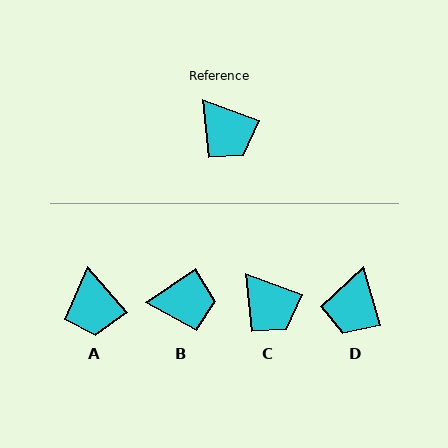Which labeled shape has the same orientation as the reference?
C.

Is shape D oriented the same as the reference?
No, it is off by about 54 degrees.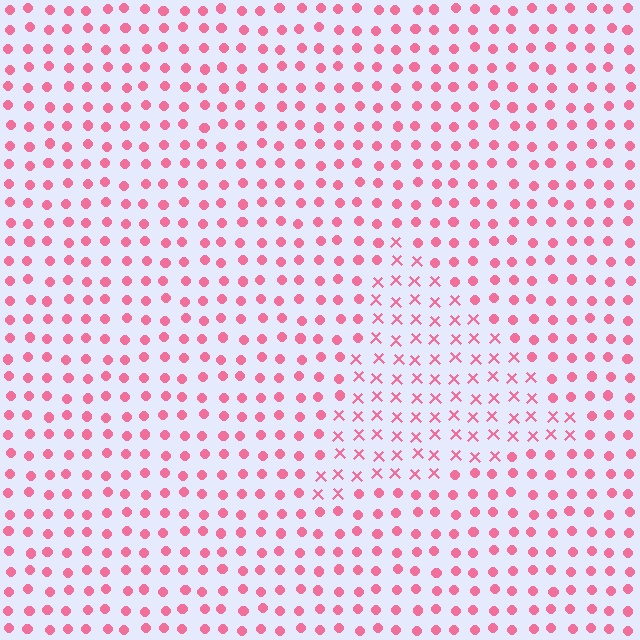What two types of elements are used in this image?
The image uses X marks inside the triangle region and circles outside it.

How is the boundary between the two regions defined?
The boundary is defined by a change in element shape: X marks inside vs. circles outside. All elements share the same color and spacing.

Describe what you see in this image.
The image is filled with small pink elements arranged in a uniform grid. A triangle-shaped region contains X marks, while the surrounding area contains circles. The boundary is defined purely by the change in element shape.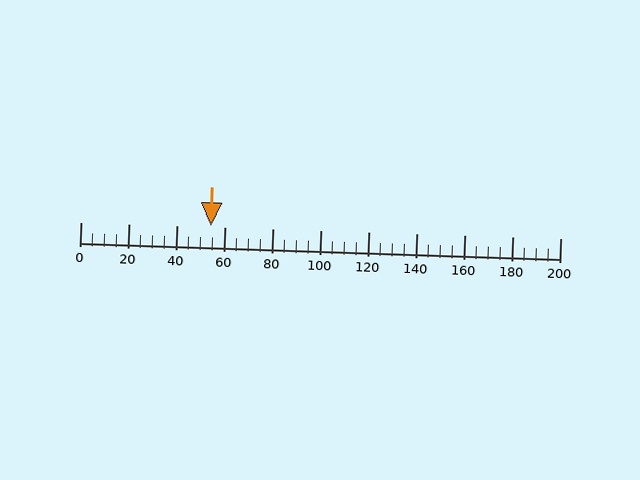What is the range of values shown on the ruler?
The ruler shows values from 0 to 200.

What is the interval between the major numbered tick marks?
The major tick marks are spaced 20 units apart.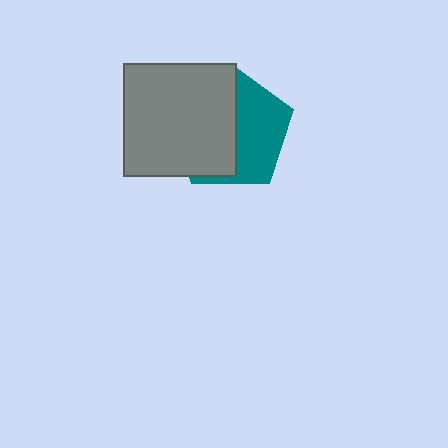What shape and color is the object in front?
The object in front is a gray square.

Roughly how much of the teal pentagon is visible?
A small part of it is visible (roughly 45%).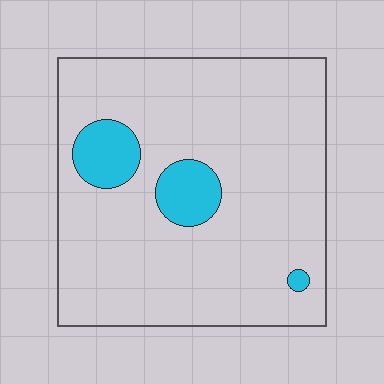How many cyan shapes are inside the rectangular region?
3.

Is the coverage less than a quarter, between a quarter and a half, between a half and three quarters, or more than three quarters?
Less than a quarter.